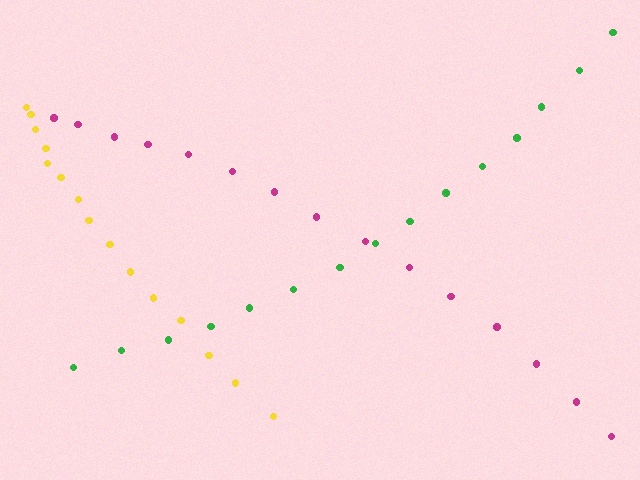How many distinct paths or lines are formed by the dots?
There are 3 distinct paths.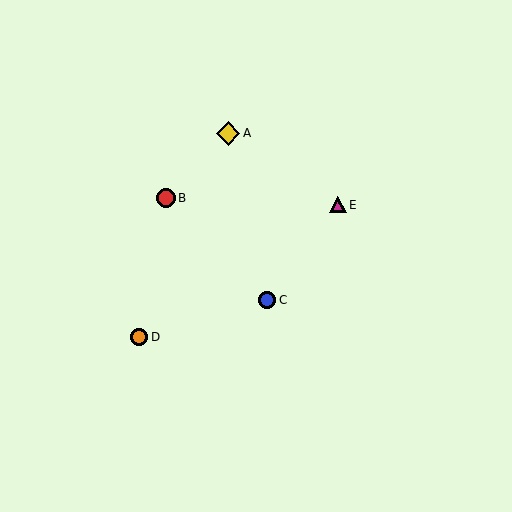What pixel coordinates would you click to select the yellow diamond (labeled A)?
Click at (228, 133) to select the yellow diamond A.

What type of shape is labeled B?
Shape B is a red circle.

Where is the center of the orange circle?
The center of the orange circle is at (139, 337).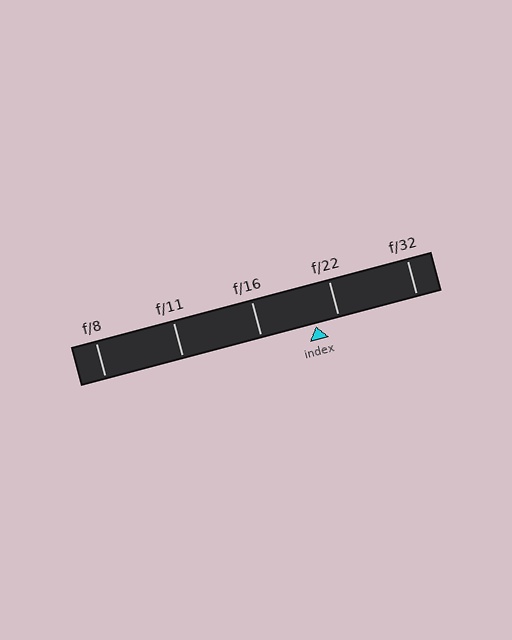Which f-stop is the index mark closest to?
The index mark is closest to f/22.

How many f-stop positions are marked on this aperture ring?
There are 5 f-stop positions marked.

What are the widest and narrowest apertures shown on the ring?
The widest aperture shown is f/8 and the narrowest is f/32.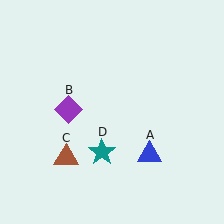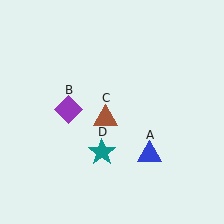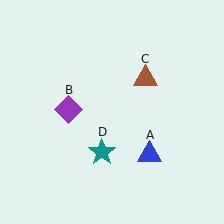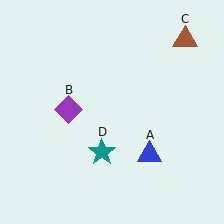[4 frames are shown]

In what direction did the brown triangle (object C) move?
The brown triangle (object C) moved up and to the right.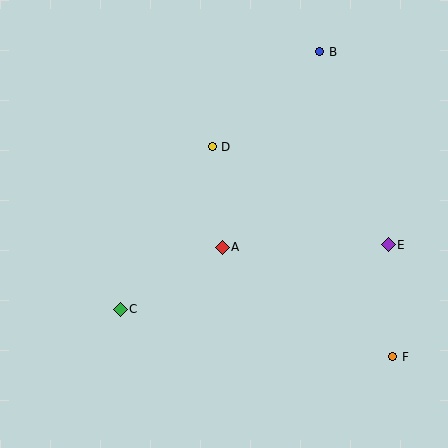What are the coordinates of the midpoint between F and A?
The midpoint between F and A is at (307, 302).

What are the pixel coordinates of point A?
Point A is at (222, 247).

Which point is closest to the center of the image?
Point A at (222, 247) is closest to the center.